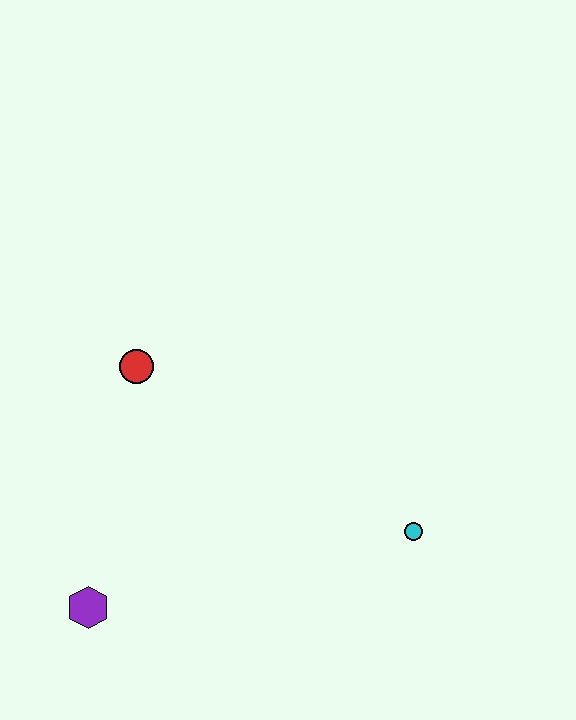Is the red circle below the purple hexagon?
No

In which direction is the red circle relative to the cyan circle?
The red circle is to the left of the cyan circle.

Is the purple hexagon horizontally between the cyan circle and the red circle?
No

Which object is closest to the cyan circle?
The red circle is closest to the cyan circle.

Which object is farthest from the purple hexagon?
The cyan circle is farthest from the purple hexagon.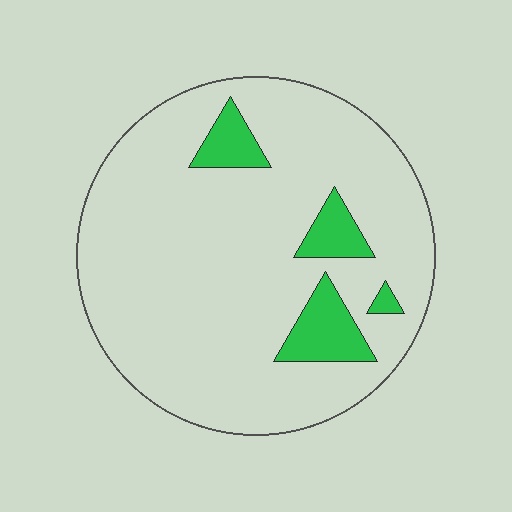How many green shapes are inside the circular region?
4.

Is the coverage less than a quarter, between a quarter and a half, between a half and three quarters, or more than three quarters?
Less than a quarter.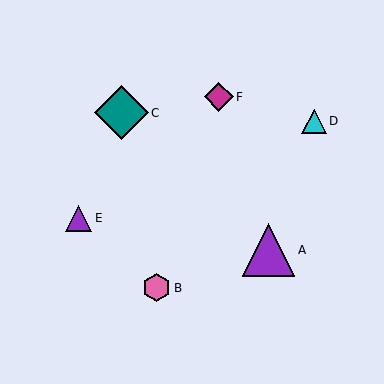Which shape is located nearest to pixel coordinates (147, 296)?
The pink hexagon (labeled B) at (157, 288) is nearest to that location.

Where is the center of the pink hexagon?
The center of the pink hexagon is at (157, 288).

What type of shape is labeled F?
Shape F is a magenta diamond.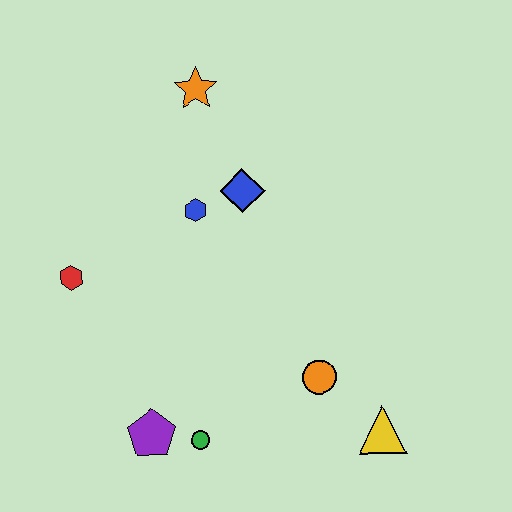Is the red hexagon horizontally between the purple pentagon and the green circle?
No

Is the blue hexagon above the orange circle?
Yes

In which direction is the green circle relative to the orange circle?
The green circle is to the left of the orange circle.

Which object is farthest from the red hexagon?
The yellow triangle is farthest from the red hexagon.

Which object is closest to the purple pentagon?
The green circle is closest to the purple pentagon.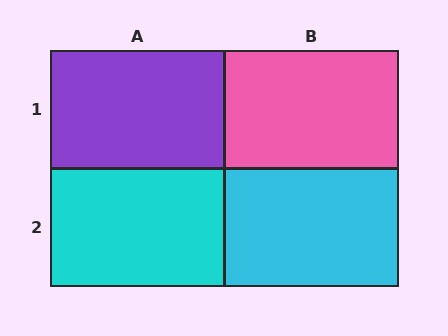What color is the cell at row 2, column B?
Cyan.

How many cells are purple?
1 cell is purple.